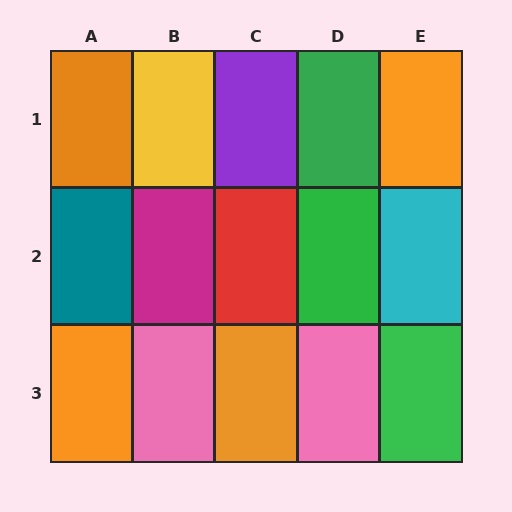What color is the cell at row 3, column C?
Orange.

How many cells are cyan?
1 cell is cyan.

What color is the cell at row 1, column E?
Orange.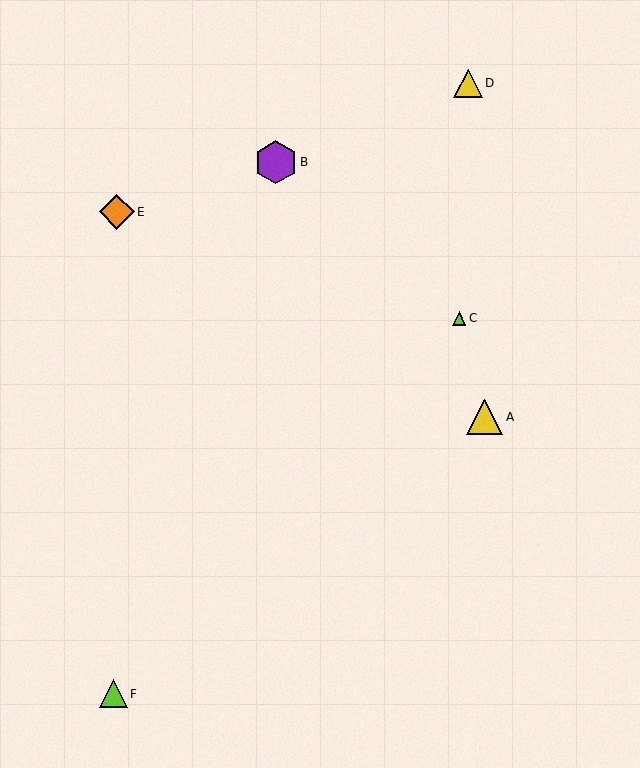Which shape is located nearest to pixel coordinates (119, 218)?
The orange diamond (labeled E) at (117, 212) is nearest to that location.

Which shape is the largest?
The purple hexagon (labeled B) is the largest.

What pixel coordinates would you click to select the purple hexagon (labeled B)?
Click at (276, 162) to select the purple hexagon B.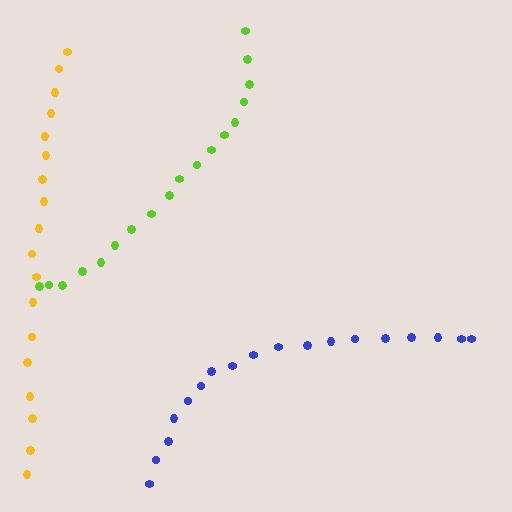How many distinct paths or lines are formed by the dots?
There are 3 distinct paths.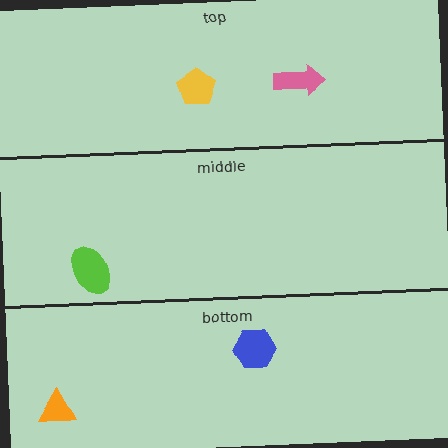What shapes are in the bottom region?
The orange triangle, the blue hexagon.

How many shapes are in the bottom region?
2.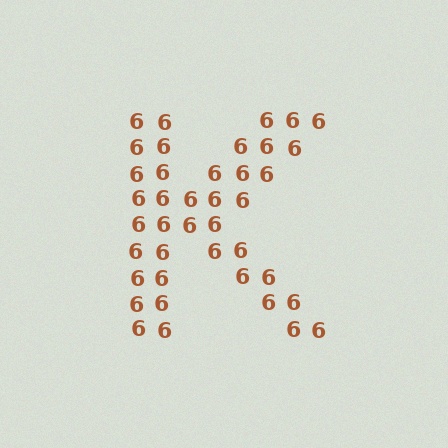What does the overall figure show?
The overall figure shows the letter K.